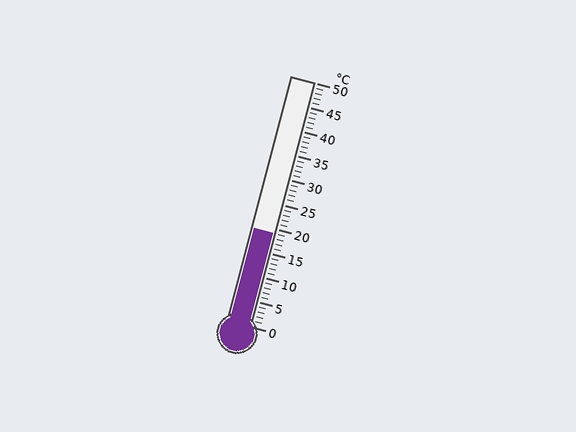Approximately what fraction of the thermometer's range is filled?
The thermometer is filled to approximately 40% of its range.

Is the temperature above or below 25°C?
The temperature is below 25°C.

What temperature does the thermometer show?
The thermometer shows approximately 19°C.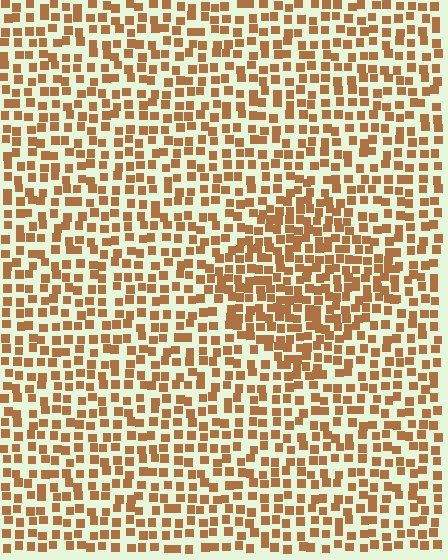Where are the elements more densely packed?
The elements are more densely packed inside the diamond boundary.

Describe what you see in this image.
The image contains small brown elements arranged at two different densities. A diamond-shaped region is visible where the elements are more densely packed than the surrounding area.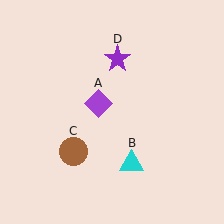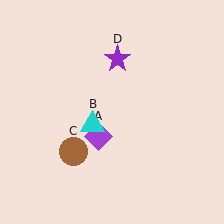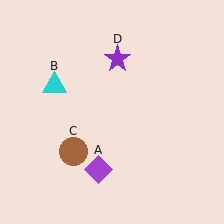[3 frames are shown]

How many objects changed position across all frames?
2 objects changed position: purple diamond (object A), cyan triangle (object B).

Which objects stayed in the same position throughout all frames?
Brown circle (object C) and purple star (object D) remained stationary.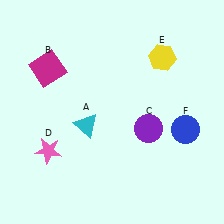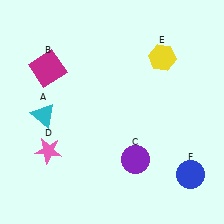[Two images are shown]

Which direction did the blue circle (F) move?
The blue circle (F) moved down.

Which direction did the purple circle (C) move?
The purple circle (C) moved down.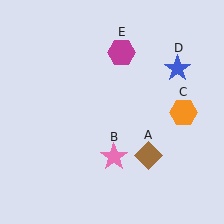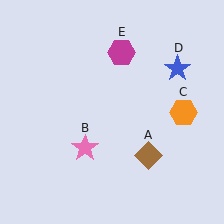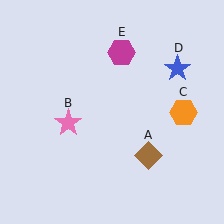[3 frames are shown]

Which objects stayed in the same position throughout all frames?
Brown diamond (object A) and orange hexagon (object C) and blue star (object D) and magenta hexagon (object E) remained stationary.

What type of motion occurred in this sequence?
The pink star (object B) rotated clockwise around the center of the scene.